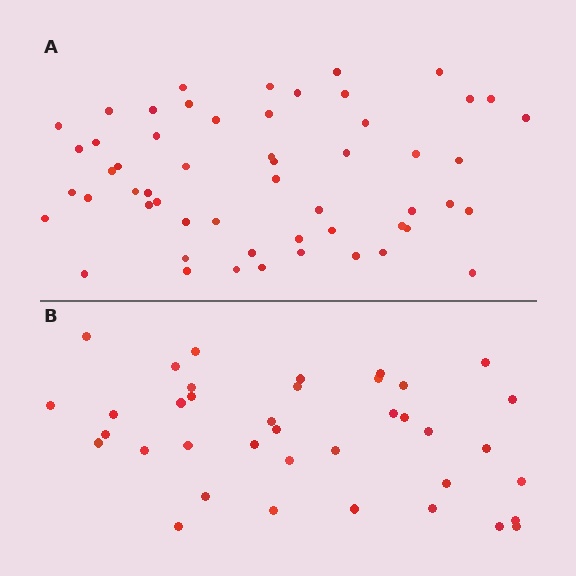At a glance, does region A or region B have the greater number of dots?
Region A (the top region) has more dots.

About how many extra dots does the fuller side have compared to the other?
Region A has approximately 15 more dots than region B.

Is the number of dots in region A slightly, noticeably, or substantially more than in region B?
Region A has noticeably more, but not dramatically so. The ratio is roughly 1.4 to 1.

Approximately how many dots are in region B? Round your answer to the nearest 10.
About 40 dots. (The exact count is 38, which rounds to 40.)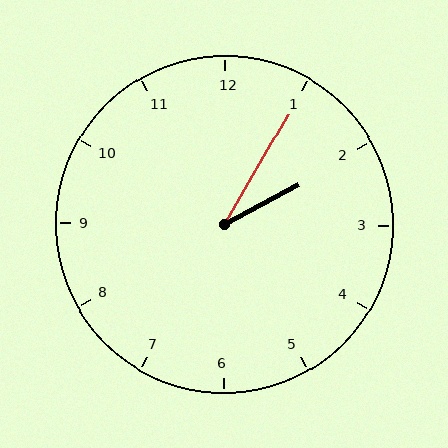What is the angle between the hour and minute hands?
Approximately 32 degrees.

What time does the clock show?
2:05.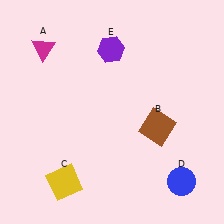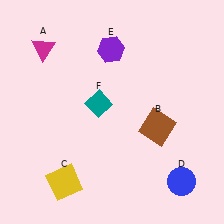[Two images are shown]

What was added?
A teal diamond (F) was added in Image 2.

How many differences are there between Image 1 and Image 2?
There is 1 difference between the two images.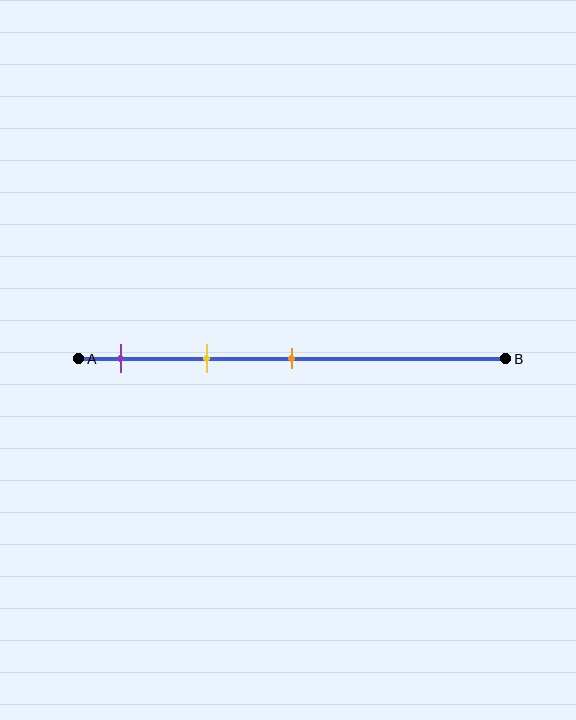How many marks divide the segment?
There are 3 marks dividing the segment.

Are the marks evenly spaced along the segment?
Yes, the marks are approximately evenly spaced.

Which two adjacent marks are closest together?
The purple and yellow marks are the closest adjacent pair.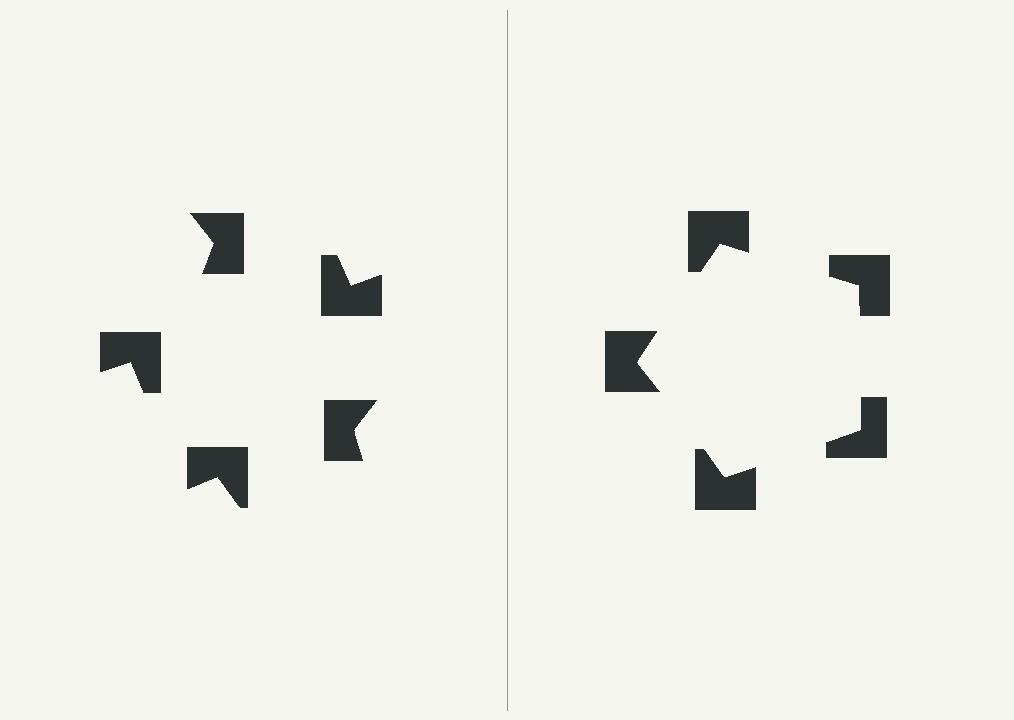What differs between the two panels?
The notched squares are positioned identically on both sides; only the wedge orientations differ. On the right they align to a pentagon; on the left they are misaligned.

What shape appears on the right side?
An illusory pentagon.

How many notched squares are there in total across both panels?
10 — 5 on each side.